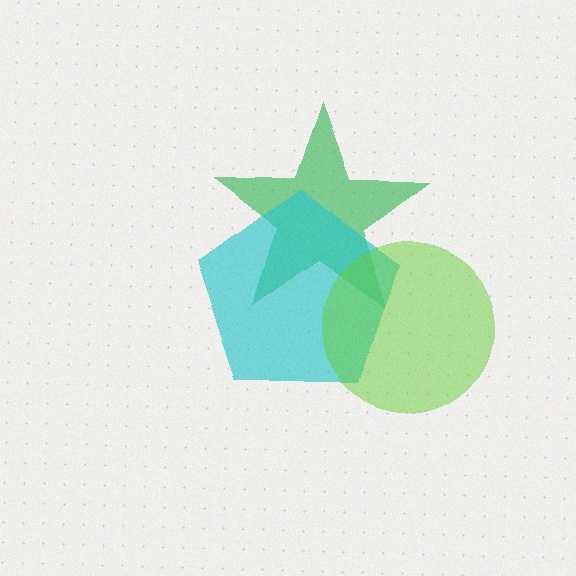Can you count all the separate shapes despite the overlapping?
Yes, there are 3 separate shapes.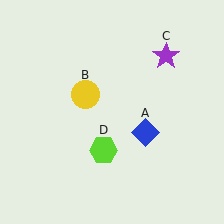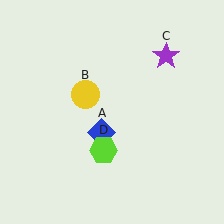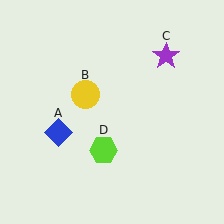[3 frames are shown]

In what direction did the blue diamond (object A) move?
The blue diamond (object A) moved left.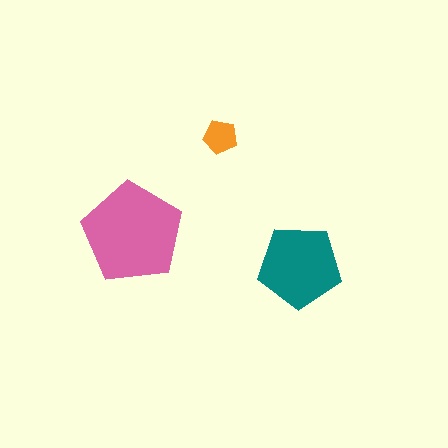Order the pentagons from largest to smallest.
the pink one, the teal one, the orange one.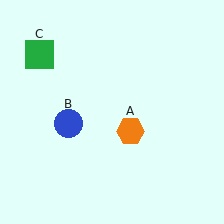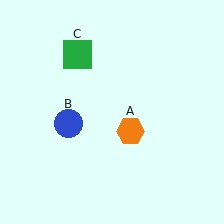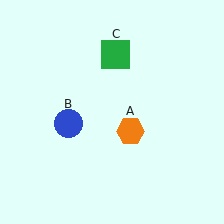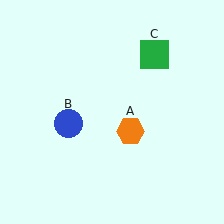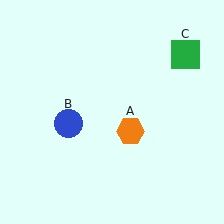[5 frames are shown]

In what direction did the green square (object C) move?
The green square (object C) moved right.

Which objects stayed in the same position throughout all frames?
Orange hexagon (object A) and blue circle (object B) remained stationary.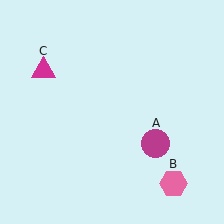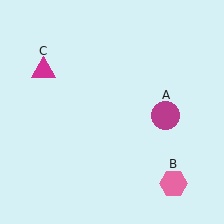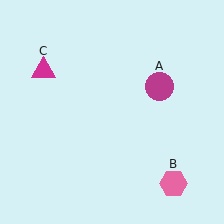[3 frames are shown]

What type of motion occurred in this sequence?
The magenta circle (object A) rotated counterclockwise around the center of the scene.